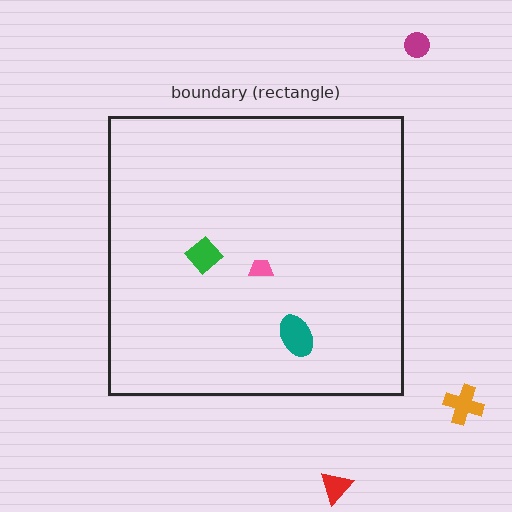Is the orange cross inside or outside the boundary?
Outside.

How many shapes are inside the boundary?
3 inside, 3 outside.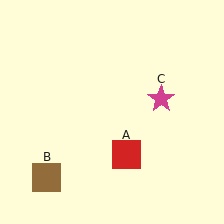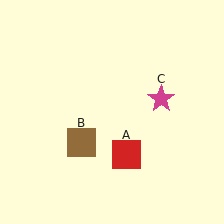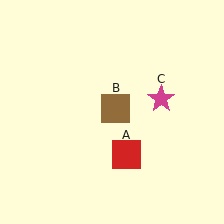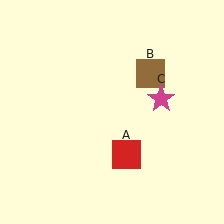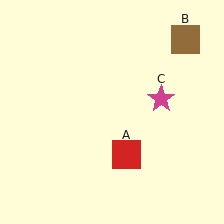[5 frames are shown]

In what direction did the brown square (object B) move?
The brown square (object B) moved up and to the right.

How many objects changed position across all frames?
1 object changed position: brown square (object B).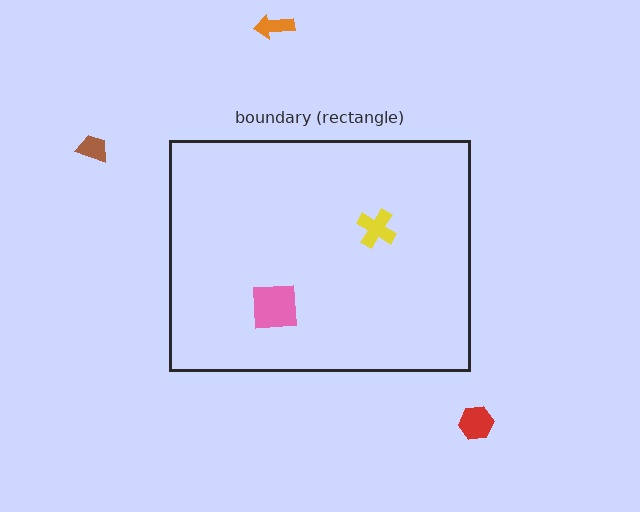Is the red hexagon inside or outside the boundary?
Outside.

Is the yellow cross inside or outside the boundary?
Inside.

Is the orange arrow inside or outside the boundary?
Outside.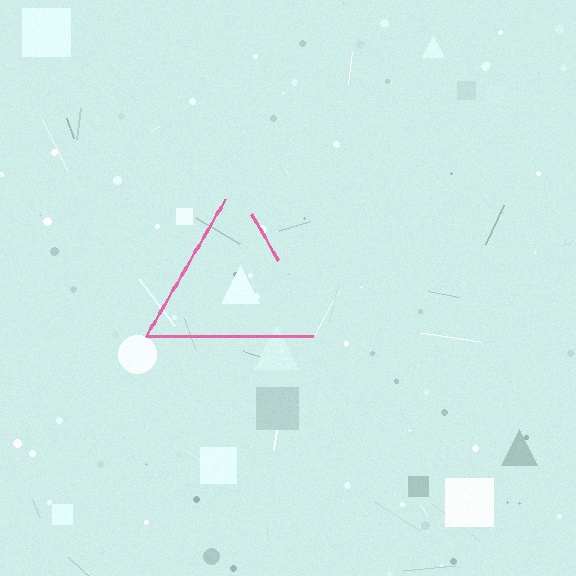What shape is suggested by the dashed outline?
The dashed outline suggests a triangle.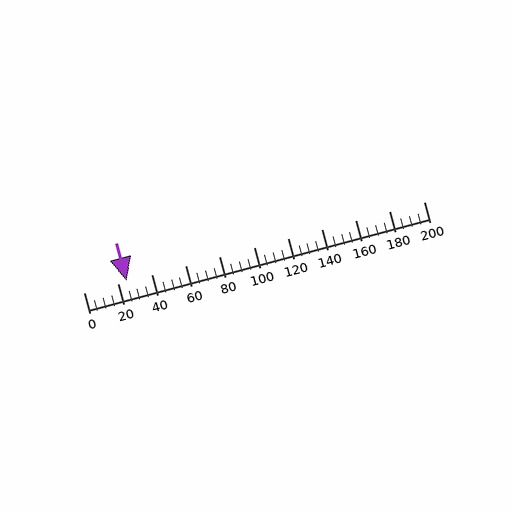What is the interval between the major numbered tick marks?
The major tick marks are spaced 20 units apart.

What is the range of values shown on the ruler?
The ruler shows values from 0 to 200.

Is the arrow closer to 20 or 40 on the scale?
The arrow is closer to 20.